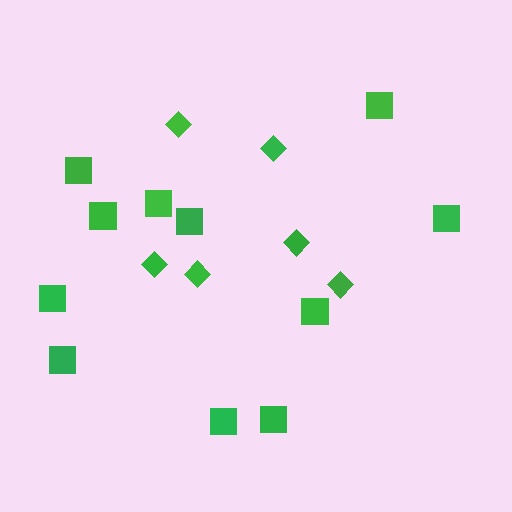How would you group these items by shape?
There are 2 groups: one group of squares (11) and one group of diamonds (6).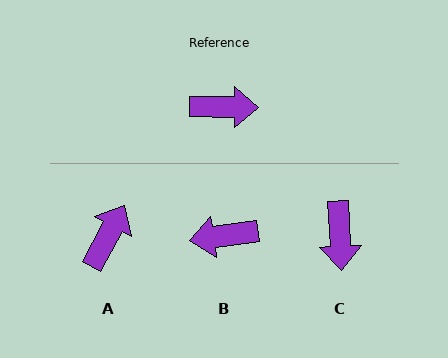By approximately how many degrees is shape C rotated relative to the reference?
Approximately 87 degrees clockwise.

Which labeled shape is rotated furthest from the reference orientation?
B, about 172 degrees away.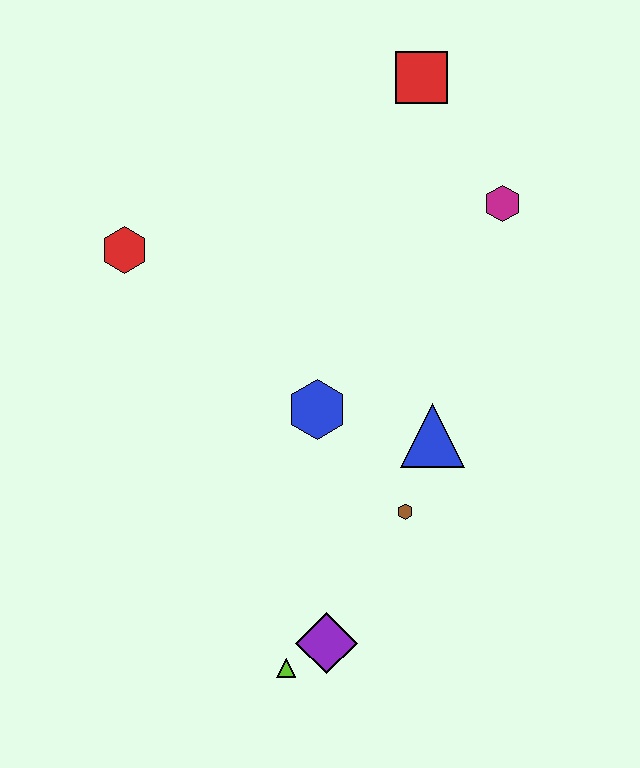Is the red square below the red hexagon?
No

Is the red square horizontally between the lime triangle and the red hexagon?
No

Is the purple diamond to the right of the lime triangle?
Yes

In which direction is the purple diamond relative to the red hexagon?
The purple diamond is below the red hexagon.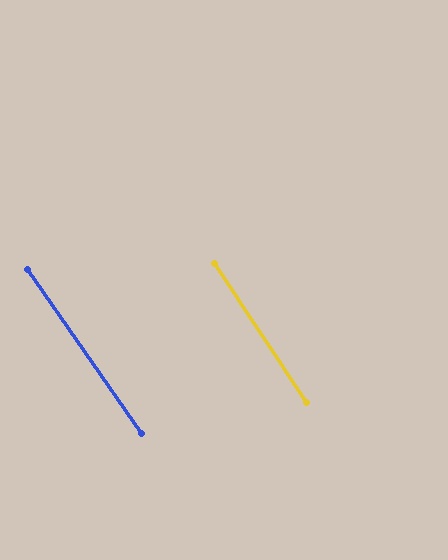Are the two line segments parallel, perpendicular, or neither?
Parallel — their directions differ by only 1.5°.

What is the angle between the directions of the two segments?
Approximately 2 degrees.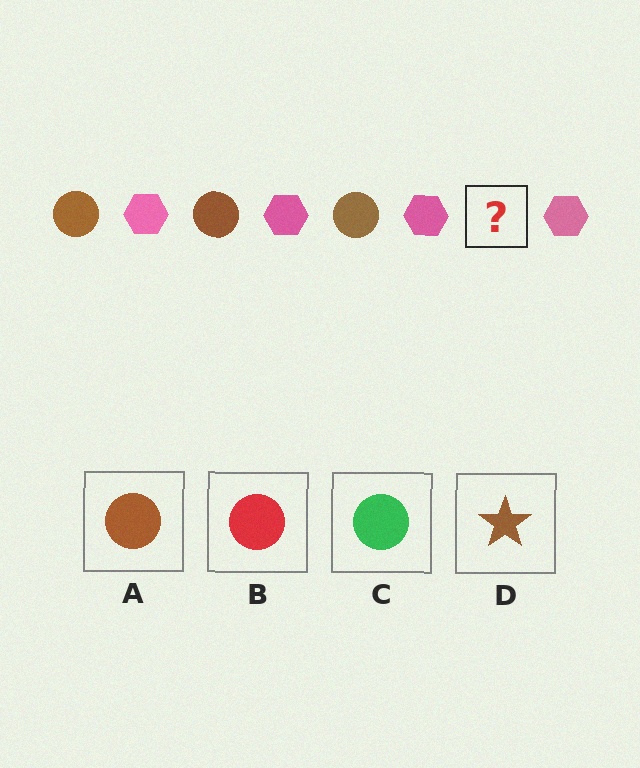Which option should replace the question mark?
Option A.